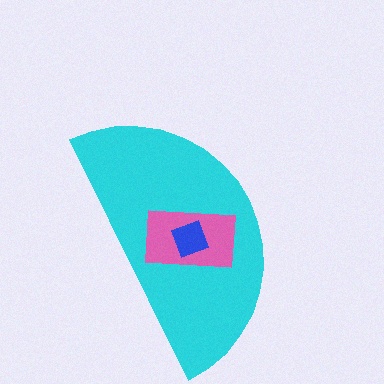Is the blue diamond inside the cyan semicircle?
Yes.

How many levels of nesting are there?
3.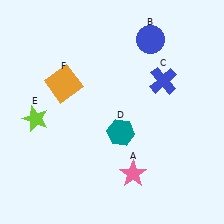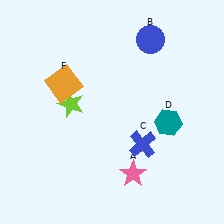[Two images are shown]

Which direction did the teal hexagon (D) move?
The teal hexagon (D) moved right.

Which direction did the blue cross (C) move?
The blue cross (C) moved down.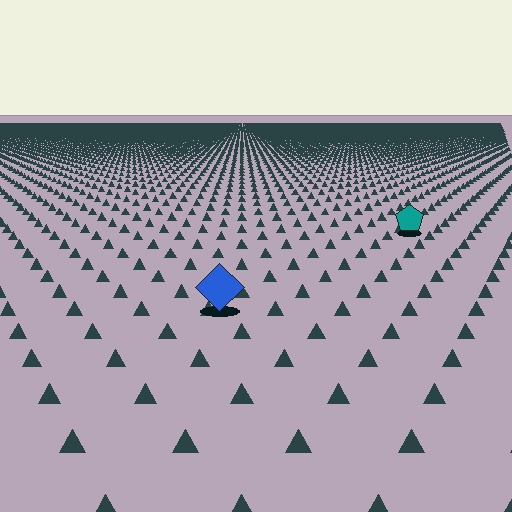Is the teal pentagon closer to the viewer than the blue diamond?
No. The blue diamond is closer — you can tell from the texture gradient: the ground texture is coarser near it.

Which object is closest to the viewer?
The blue diamond is closest. The texture marks near it are larger and more spread out.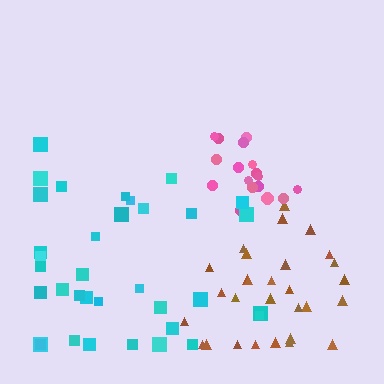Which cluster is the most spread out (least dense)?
Cyan.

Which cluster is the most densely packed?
Pink.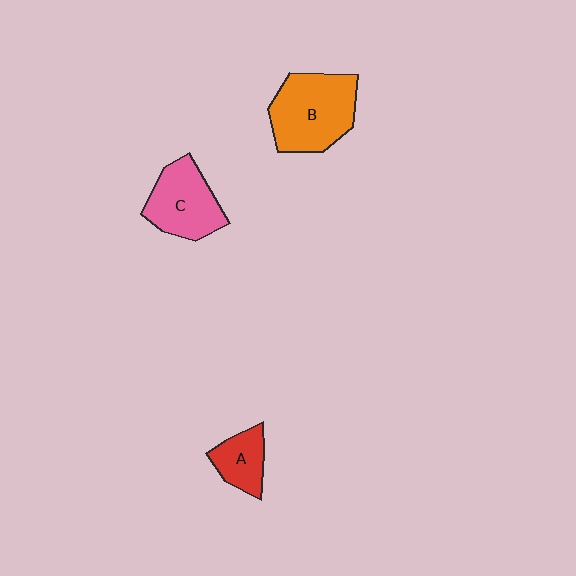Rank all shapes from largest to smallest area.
From largest to smallest: B (orange), C (pink), A (red).